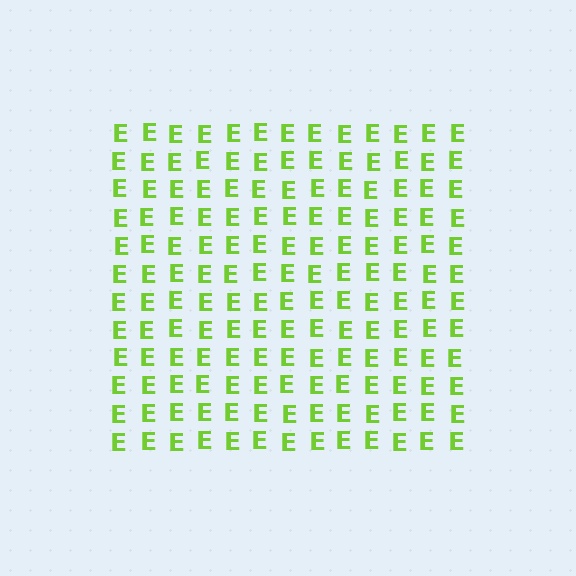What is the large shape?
The large shape is a square.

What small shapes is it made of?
It is made of small letter E's.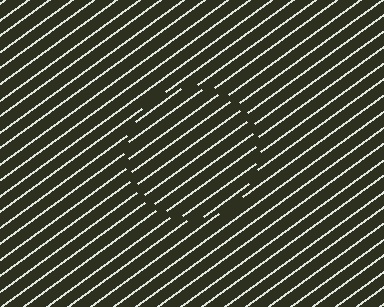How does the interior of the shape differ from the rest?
The interior of the shape contains the same grating, shifted by half a period — the contour is defined by the phase discontinuity where line-ends from the inner and outer gratings abut.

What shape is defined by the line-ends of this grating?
An illusory circle. The interior of the shape contains the same grating, shifted by half a period — the contour is defined by the phase discontinuity where line-ends from the inner and outer gratings abut.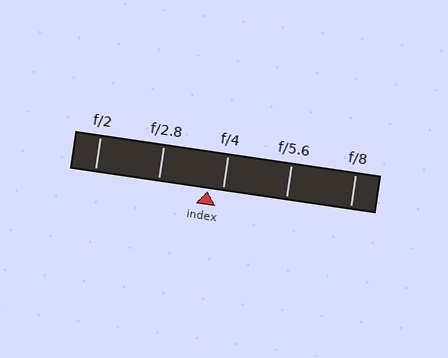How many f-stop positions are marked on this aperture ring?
There are 5 f-stop positions marked.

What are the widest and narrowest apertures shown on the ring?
The widest aperture shown is f/2 and the narrowest is f/8.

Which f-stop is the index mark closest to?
The index mark is closest to f/4.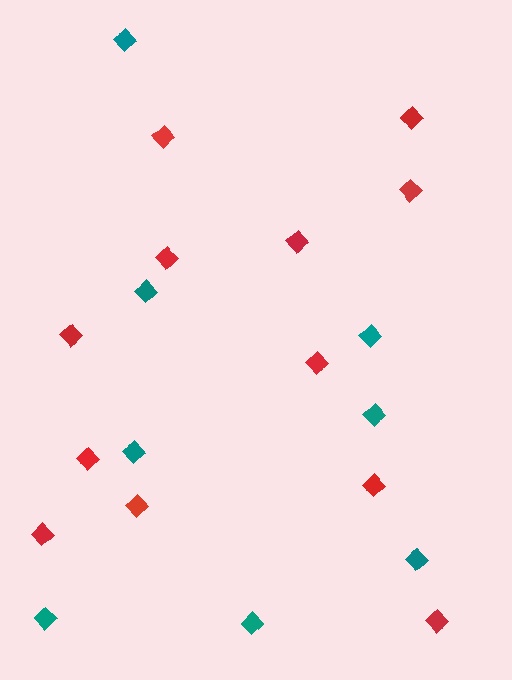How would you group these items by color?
There are 2 groups: one group of red diamonds (12) and one group of teal diamonds (8).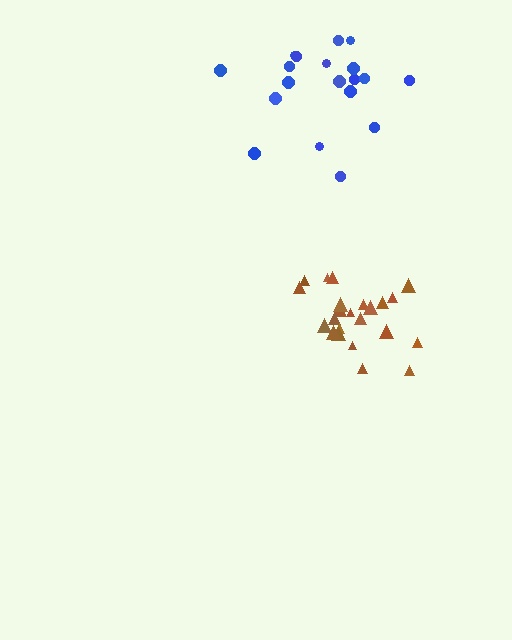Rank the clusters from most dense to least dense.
brown, blue.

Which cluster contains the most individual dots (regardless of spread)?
Brown (23).